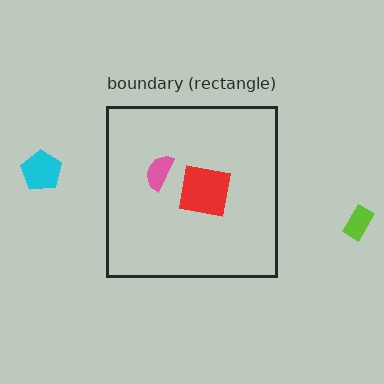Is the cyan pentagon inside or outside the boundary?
Outside.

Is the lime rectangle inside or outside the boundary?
Outside.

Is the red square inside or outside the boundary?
Inside.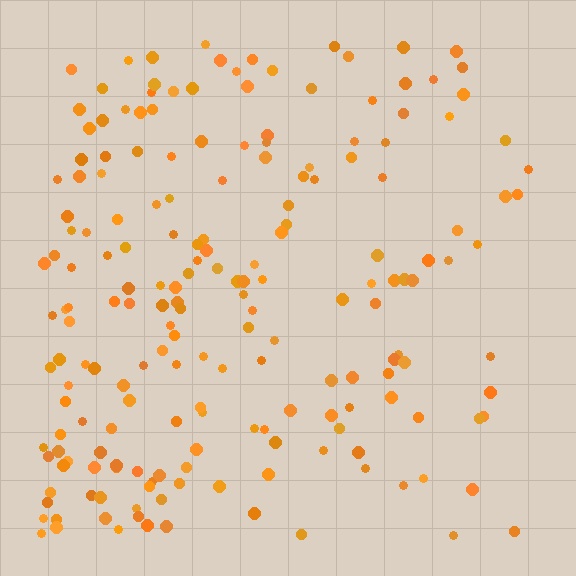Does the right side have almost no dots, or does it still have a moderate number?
Still a moderate number, just noticeably fewer than the left.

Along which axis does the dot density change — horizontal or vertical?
Horizontal.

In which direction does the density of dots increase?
From right to left, with the left side densest.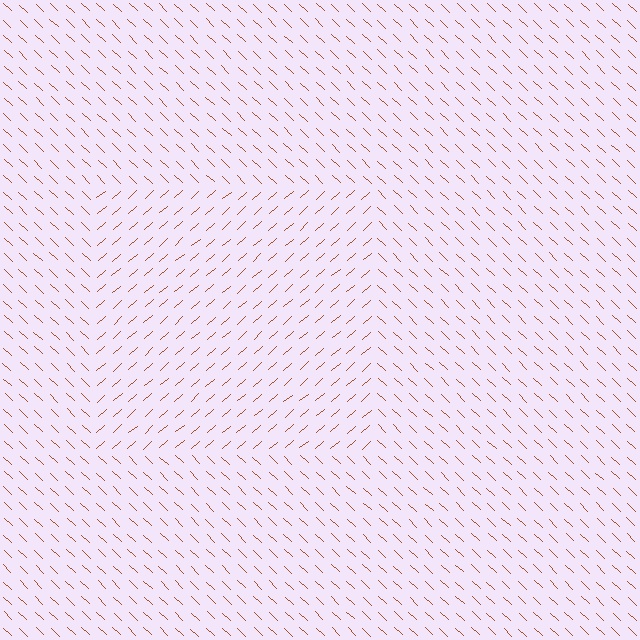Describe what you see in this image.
The image is filled with small brown line segments. A rectangle region in the image has lines oriented differently from the surrounding lines, creating a visible texture boundary.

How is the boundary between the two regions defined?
The boundary is defined purely by a change in line orientation (approximately 84 degrees difference). All lines are the same color and thickness.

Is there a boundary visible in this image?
Yes, there is a texture boundary formed by a change in line orientation.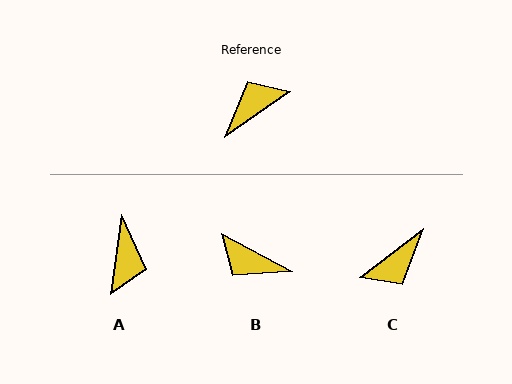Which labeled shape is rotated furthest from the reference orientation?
C, about 177 degrees away.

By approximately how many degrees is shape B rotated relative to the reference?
Approximately 117 degrees counter-clockwise.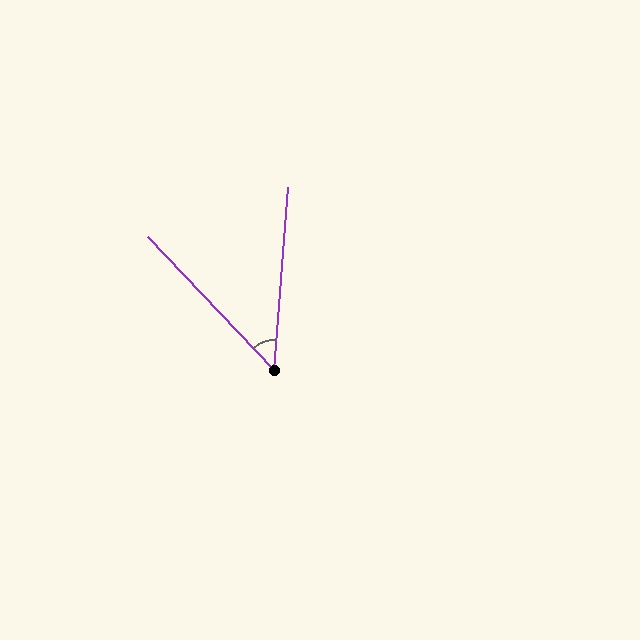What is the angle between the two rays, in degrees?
Approximately 48 degrees.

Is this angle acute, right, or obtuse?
It is acute.